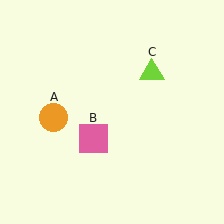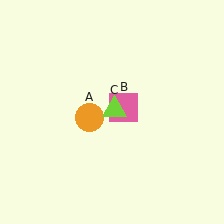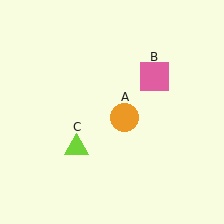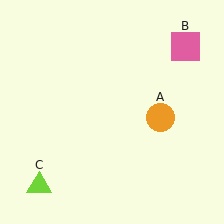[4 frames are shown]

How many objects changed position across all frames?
3 objects changed position: orange circle (object A), pink square (object B), lime triangle (object C).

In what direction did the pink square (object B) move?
The pink square (object B) moved up and to the right.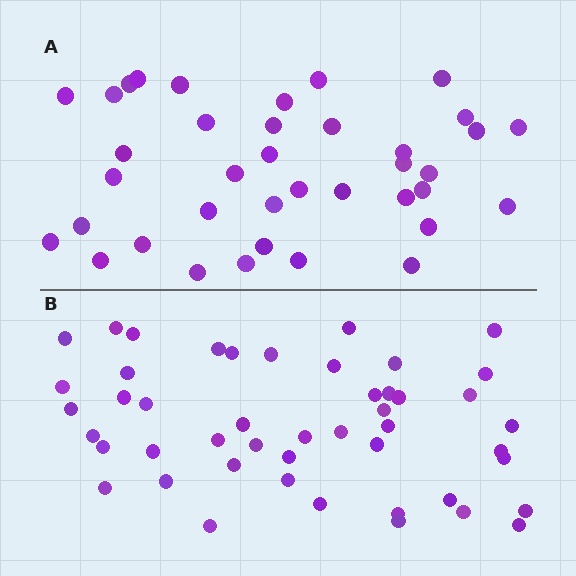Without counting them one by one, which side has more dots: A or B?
Region B (the bottom region) has more dots.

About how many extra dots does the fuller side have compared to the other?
Region B has roughly 8 or so more dots than region A.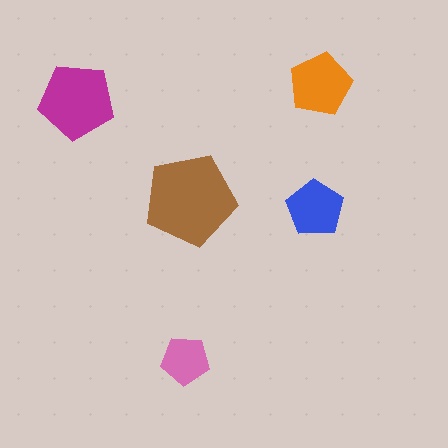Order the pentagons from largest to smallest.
the brown one, the magenta one, the orange one, the blue one, the pink one.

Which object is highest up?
The orange pentagon is topmost.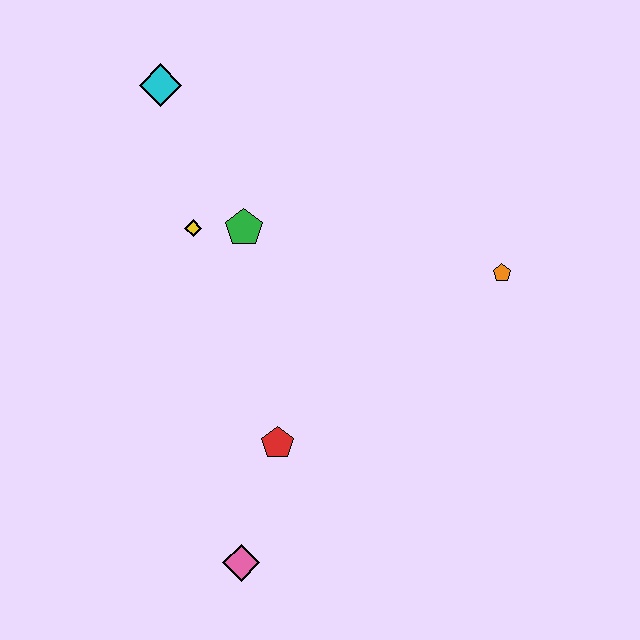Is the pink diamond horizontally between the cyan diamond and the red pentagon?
Yes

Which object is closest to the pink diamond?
The red pentagon is closest to the pink diamond.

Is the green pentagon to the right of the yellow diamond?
Yes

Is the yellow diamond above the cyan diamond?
No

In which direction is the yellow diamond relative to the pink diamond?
The yellow diamond is above the pink diamond.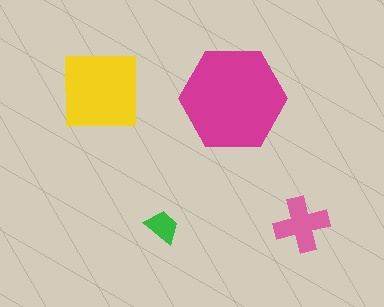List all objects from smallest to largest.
The green trapezoid, the pink cross, the yellow square, the magenta hexagon.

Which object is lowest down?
The green trapezoid is bottommost.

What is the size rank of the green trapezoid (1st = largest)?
4th.